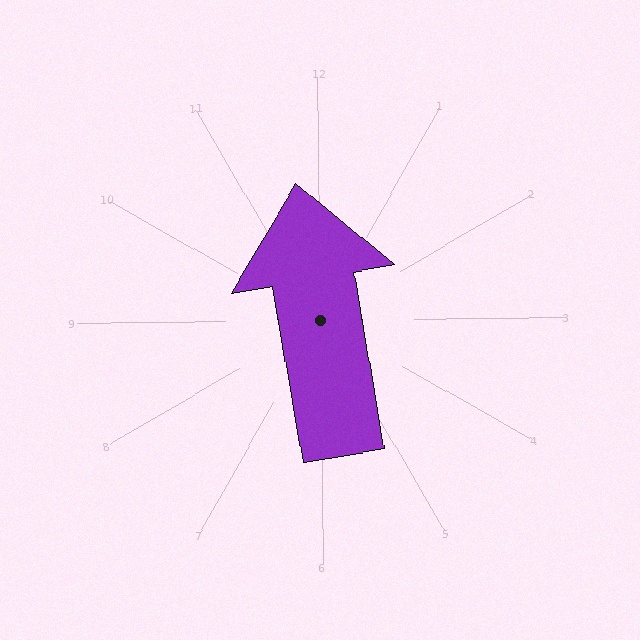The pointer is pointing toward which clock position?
Roughly 12 o'clock.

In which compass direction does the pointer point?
North.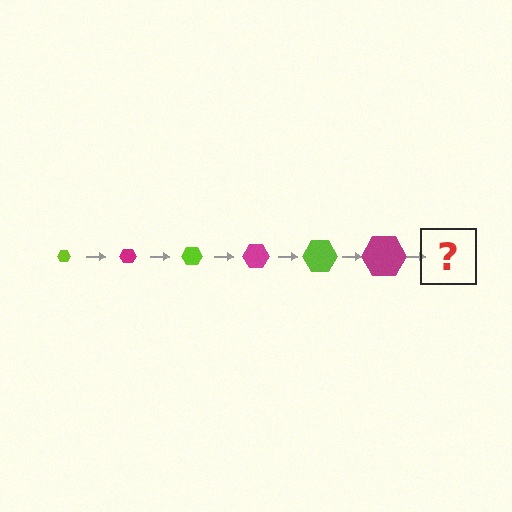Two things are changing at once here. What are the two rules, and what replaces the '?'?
The two rules are that the hexagon grows larger each step and the color cycles through lime and magenta. The '?' should be a lime hexagon, larger than the previous one.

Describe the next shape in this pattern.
It should be a lime hexagon, larger than the previous one.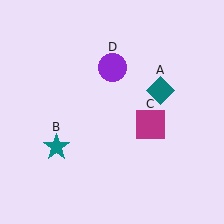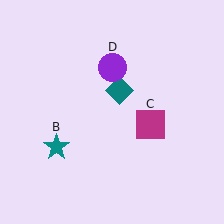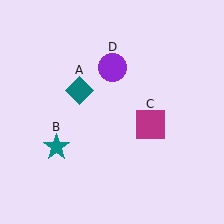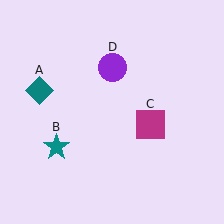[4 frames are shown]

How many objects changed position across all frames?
1 object changed position: teal diamond (object A).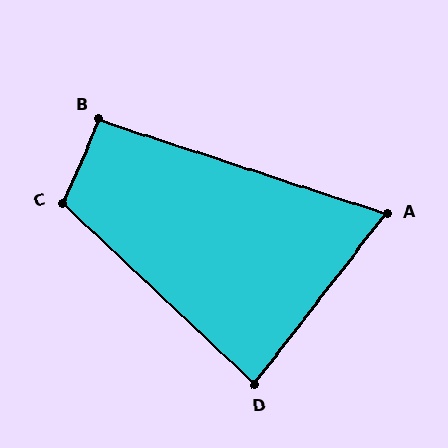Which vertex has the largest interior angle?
C, at approximately 110 degrees.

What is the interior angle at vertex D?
Approximately 85 degrees (acute).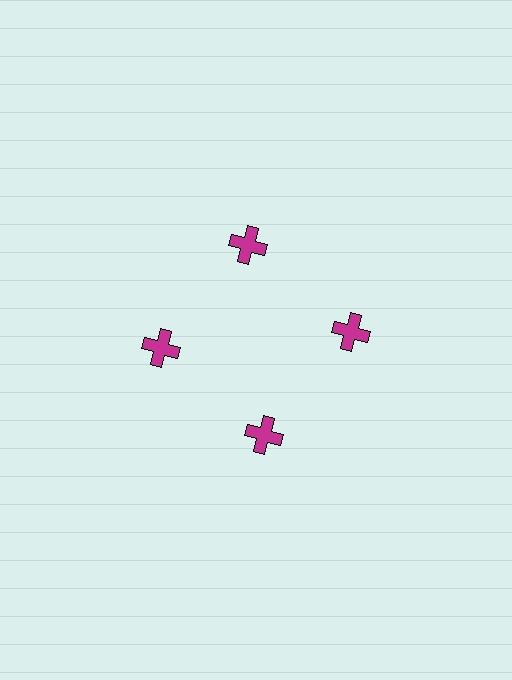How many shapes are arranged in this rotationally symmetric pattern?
There are 4 shapes, arranged in 4 groups of 1.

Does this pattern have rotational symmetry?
Yes, this pattern has 4-fold rotational symmetry. It looks the same after rotating 90 degrees around the center.